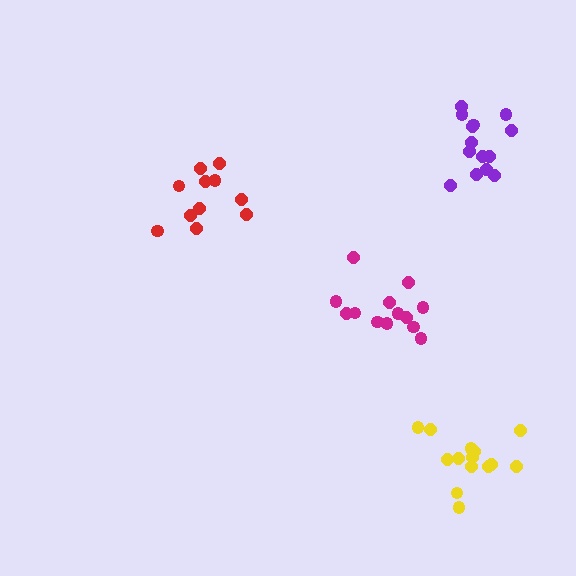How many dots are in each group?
Group 1: 15 dots, Group 2: 11 dots, Group 3: 14 dots, Group 4: 13 dots (53 total).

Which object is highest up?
The purple cluster is topmost.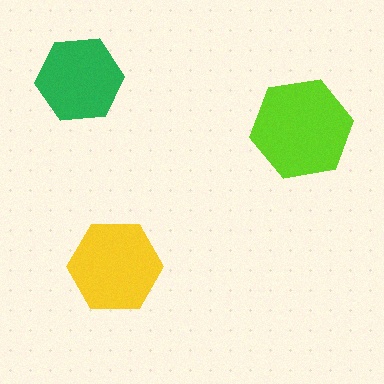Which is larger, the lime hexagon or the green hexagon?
The lime one.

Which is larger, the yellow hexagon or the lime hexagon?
The lime one.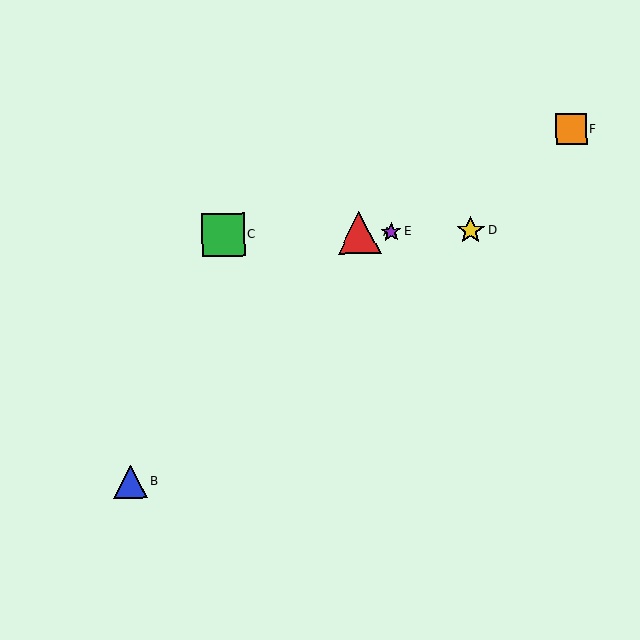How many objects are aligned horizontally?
4 objects (A, C, D, E) are aligned horizontally.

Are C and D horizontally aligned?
Yes, both are at y≈235.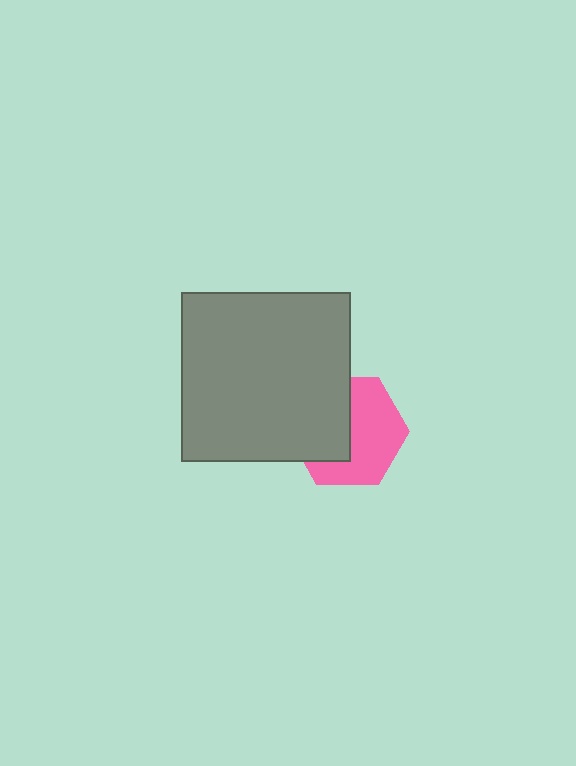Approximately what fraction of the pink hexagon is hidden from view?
Roughly 44% of the pink hexagon is hidden behind the gray square.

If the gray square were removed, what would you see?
You would see the complete pink hexagon.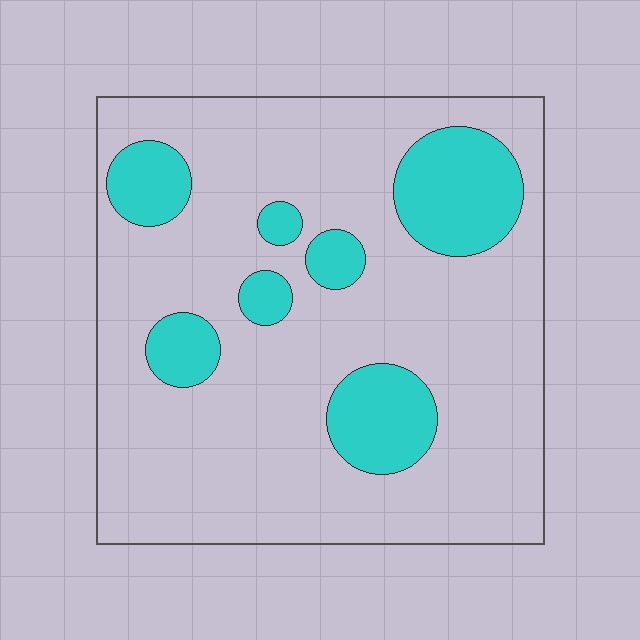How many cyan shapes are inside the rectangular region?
7.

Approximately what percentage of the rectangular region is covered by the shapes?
Approximately 20%.